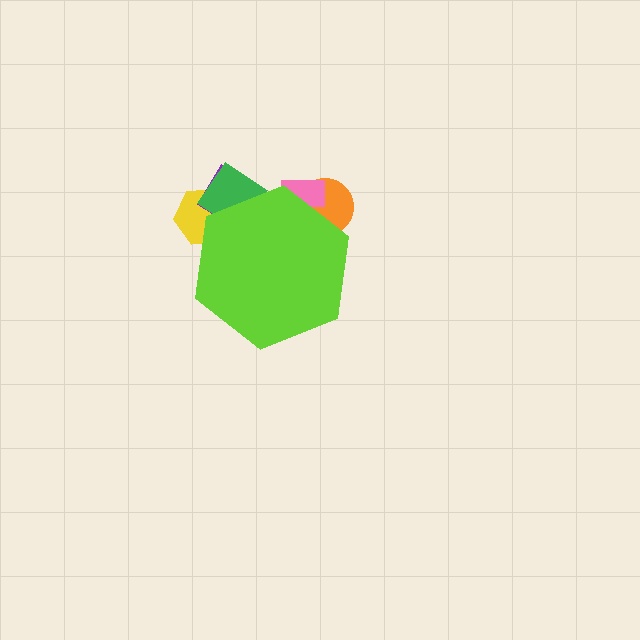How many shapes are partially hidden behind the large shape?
5 shapes are partially hidden.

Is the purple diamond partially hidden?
Yes, the purple diamond is partially hidden behind the lime hexagon.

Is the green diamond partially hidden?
Yes, the green diamond is partially hidden behind the lime hexagon.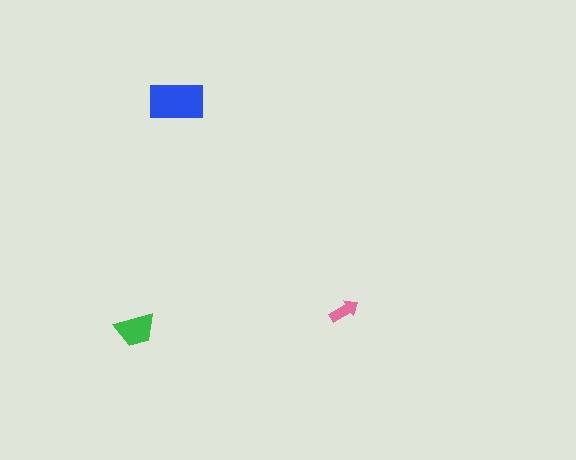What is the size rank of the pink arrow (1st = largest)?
3rd.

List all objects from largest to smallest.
The blue rectangle, the green trapezoid, the pink arrow.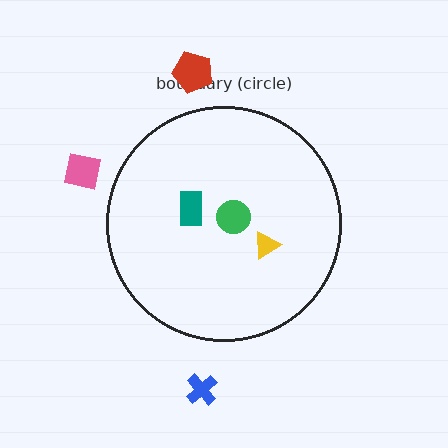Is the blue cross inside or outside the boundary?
Outside.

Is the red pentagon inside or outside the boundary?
Outside.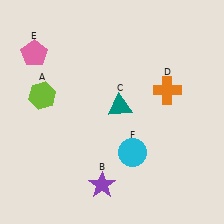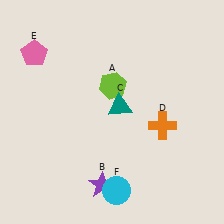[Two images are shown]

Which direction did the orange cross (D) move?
The orange cross (D) moved down.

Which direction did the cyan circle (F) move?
The cyan circle (F) moved down.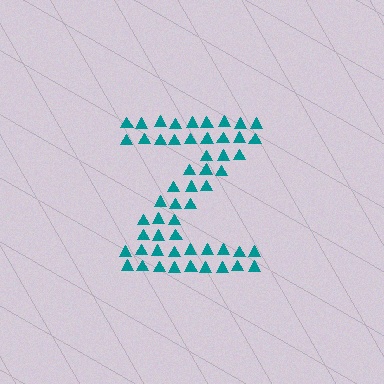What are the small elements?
The small elements are triangles.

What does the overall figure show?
The overall figure shows the letter Z.